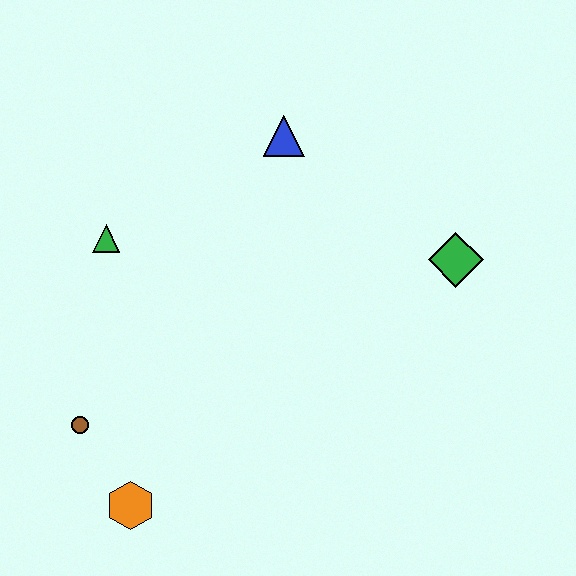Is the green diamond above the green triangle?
No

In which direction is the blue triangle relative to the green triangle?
The blue triangle is to the right of the green triangle.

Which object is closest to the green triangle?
The brown circle is closest to the green triangle.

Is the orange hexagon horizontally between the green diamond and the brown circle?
Yes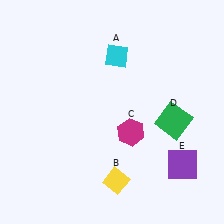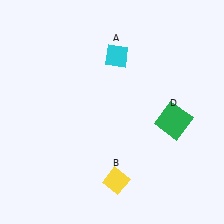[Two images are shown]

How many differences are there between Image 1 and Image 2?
There are 2 differences between the two images.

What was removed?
The purple square (E), the magenta hexagon (C) were removed in Image 2.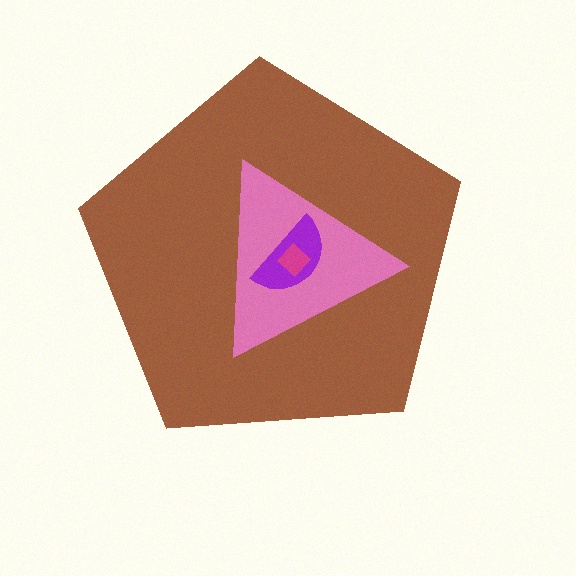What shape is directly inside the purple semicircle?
The magenta diamond.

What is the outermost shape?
The brown pentagon.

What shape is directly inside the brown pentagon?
The pink triangle.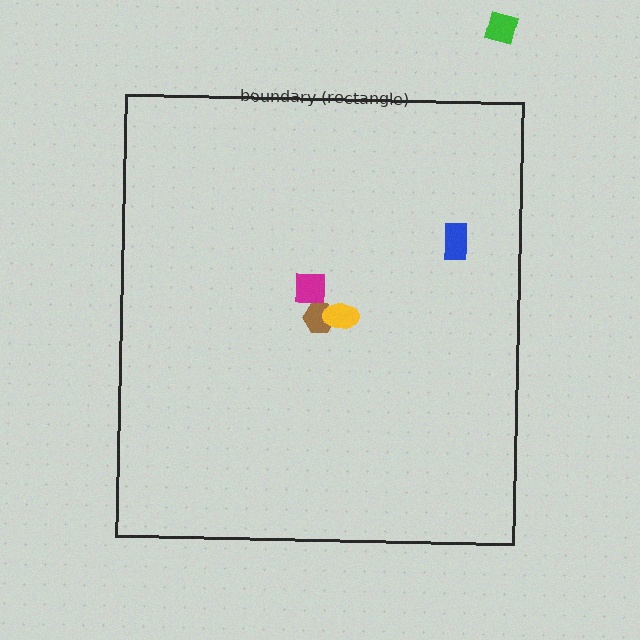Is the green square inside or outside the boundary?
Outside.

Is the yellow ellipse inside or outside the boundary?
Inside.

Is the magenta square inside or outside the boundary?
Inside.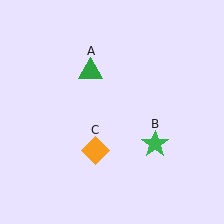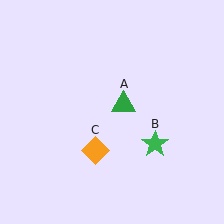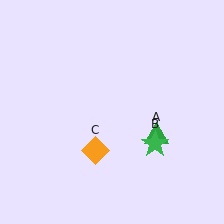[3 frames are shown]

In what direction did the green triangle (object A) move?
The green triangle (object A) moved down and to the right.